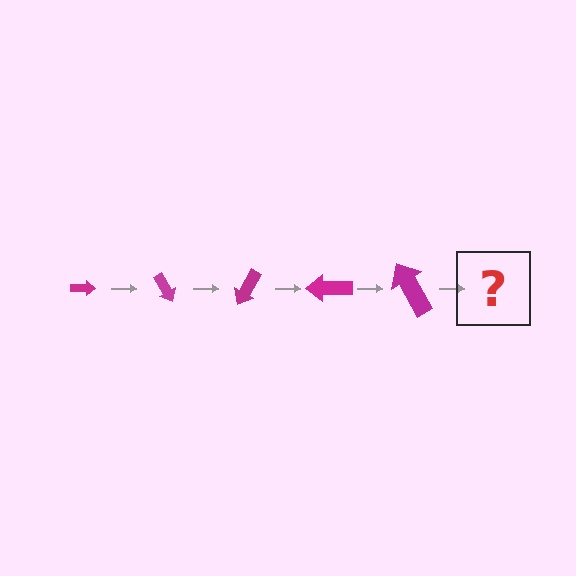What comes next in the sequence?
The next element should be an arrow, larger than the previous one and rotated 300 degrees from the start.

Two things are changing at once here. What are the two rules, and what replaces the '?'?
The two rules are that the arrow grows larger each step and it rotates 60 degrees each step. The '?' should be an arrow, larger than the previous one and rotated 300 degrees from the start.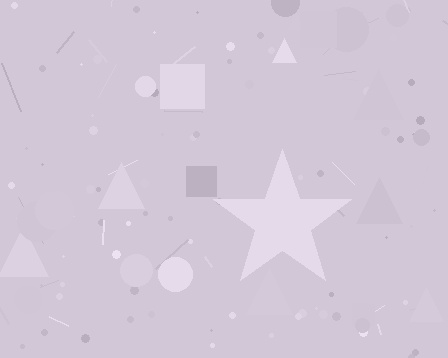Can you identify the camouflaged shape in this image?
The camouflaged shape is a star.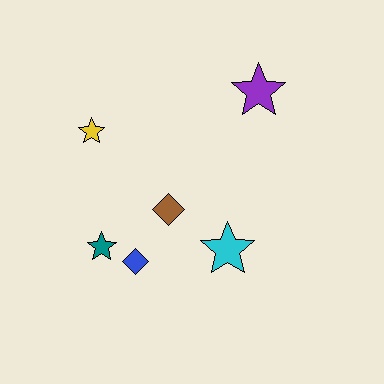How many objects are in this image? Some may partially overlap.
There are 6 objects.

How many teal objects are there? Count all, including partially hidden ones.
There is 1 teal object.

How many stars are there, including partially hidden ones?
There are 4 stars.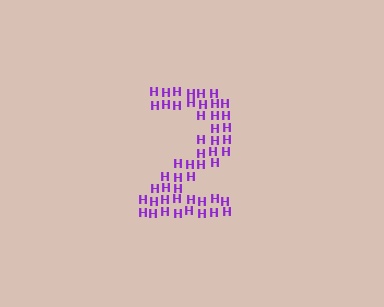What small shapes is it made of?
It is made of small letter H's.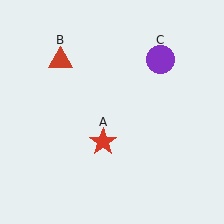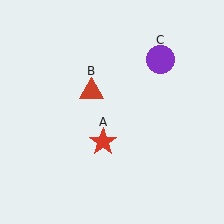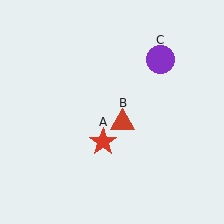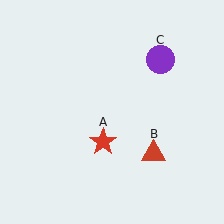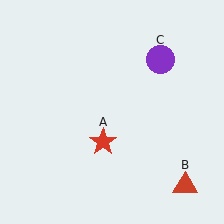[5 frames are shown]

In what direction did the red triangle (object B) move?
The red triangle (object B) moved down and to the right.